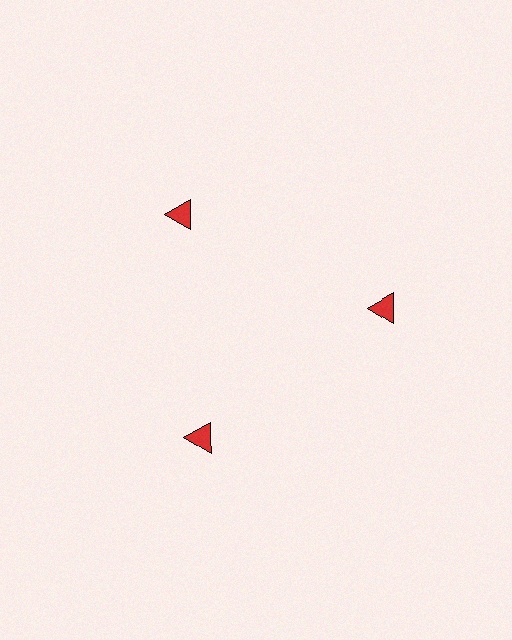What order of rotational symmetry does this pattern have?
This pattern has 3-fold rotational symmetry.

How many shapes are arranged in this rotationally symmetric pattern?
There are 3 shapes, arranged in 3 groups of 1.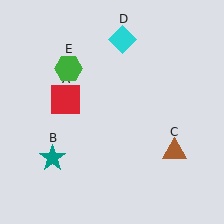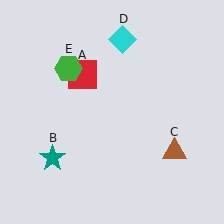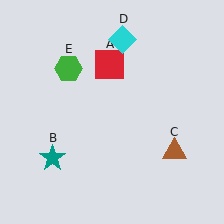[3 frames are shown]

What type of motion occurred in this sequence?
The red square (object A) rotated clockwise around the center of the scene.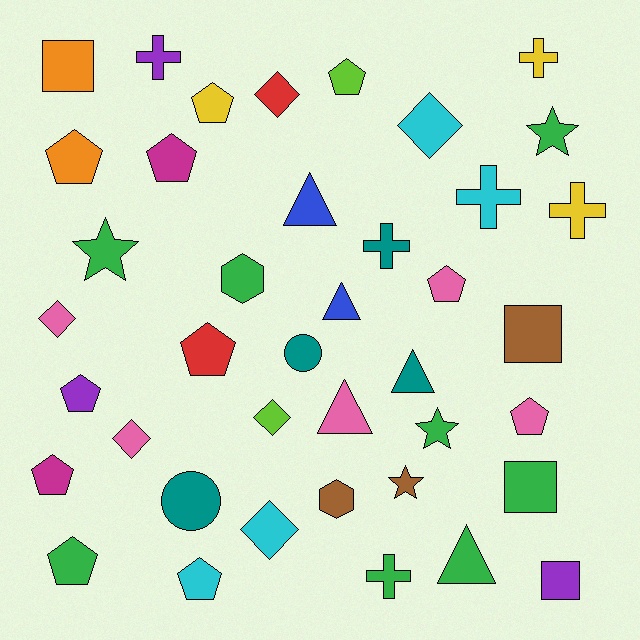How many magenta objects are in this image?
There are 2 magenta objects.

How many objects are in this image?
There are 40 objects.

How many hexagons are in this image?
There are 2 hexagons.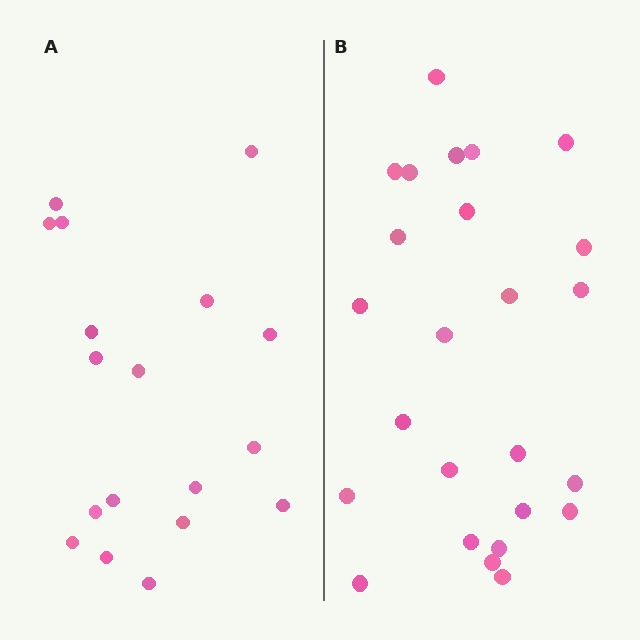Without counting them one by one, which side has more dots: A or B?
Region B (the right region) has more dots.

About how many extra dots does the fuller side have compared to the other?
Region B has roughly 8 or so more dots than region A.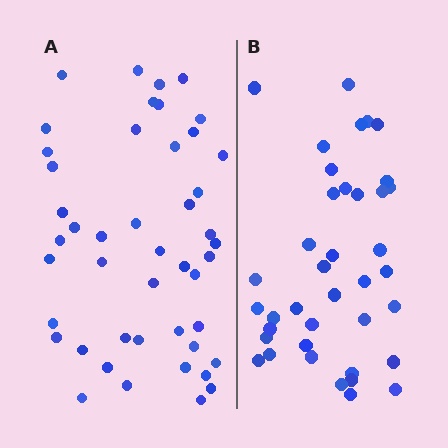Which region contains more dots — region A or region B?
Region A (the left region) has more dots.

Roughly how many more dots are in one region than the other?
Region A has roughly 8 or so more dots than region B.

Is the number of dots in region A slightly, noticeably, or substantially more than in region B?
Region A has only slightly more — the two regions are fairly close. The ratio is roughly 1.2 to 1.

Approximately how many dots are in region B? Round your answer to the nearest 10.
About 40 dots. (The exact count is 39, which rounds to 40.)